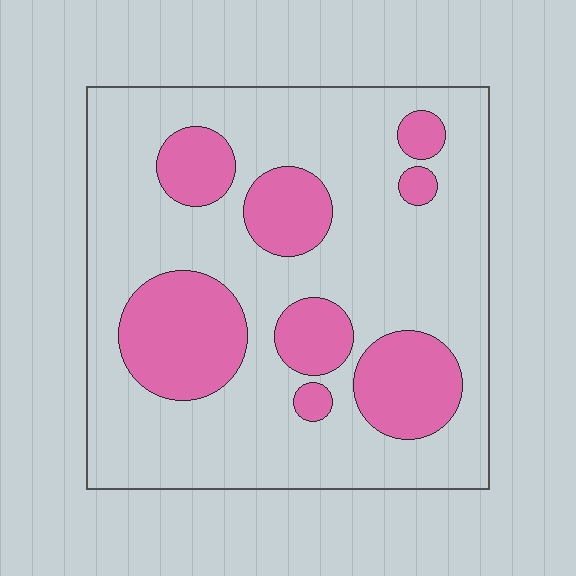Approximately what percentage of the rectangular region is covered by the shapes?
Approximately 25%.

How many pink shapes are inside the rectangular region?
8.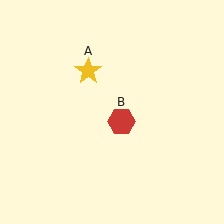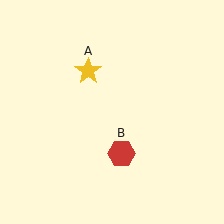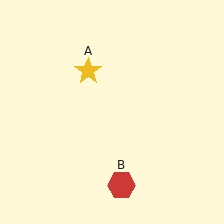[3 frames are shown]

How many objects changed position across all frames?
1 object changed position: red hexagon (object B).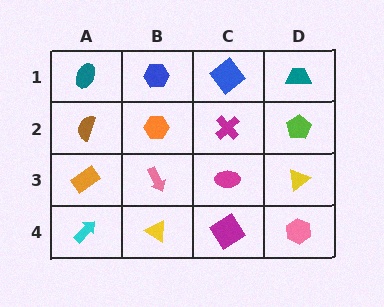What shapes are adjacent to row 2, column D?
A teal trapezoid (row 1, column D), a yellow triangle (row 3, column D), a magenta cross (row 2, column C).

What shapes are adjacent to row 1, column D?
A lime pentagon (row 2, column D), a blue diamond (row 1, column C).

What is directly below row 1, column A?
A brown semicircle.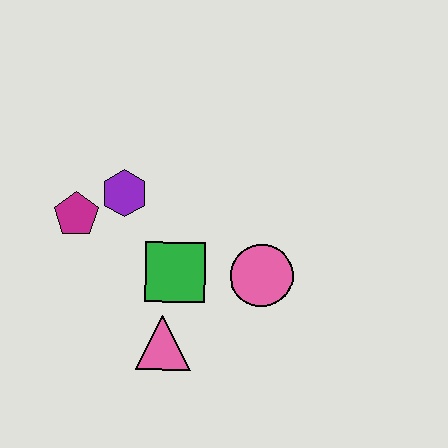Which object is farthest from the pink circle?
The magenta pentagon is farthest from the pink circle.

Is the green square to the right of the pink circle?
No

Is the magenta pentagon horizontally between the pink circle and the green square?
No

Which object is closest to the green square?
The pink triangle is closest to the green square.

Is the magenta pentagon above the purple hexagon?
No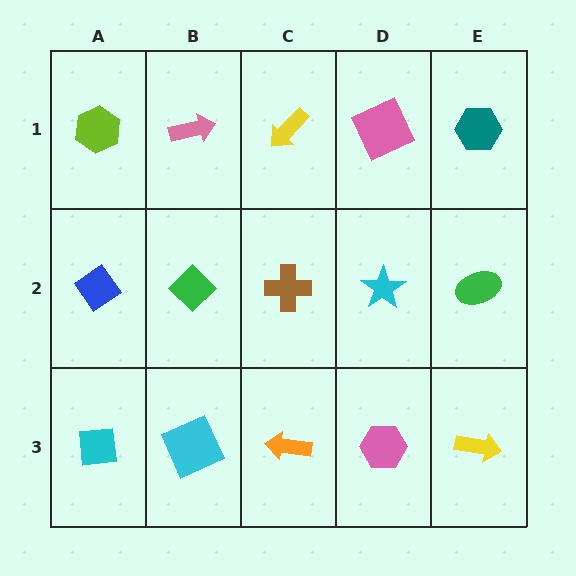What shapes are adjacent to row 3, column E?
A green ellipse (row 2, column E), a pink hexagon (row 3, column D).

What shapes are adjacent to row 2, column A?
A lime hexagon (row 1, column A), a cyan square (row 3, column A), a green diamond (row 2, column B).